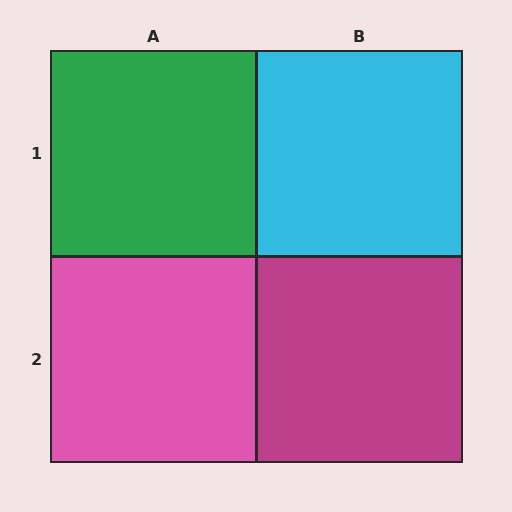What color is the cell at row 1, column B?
Cyan.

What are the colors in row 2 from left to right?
Pink, magenta.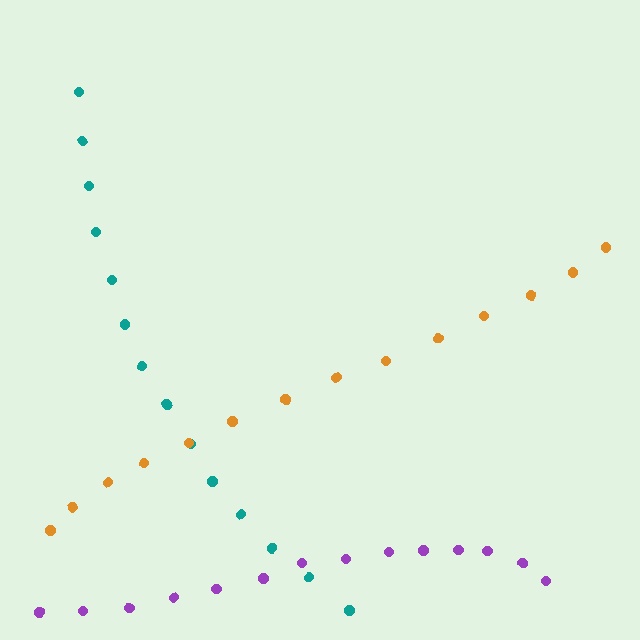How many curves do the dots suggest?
There are 3 distinct paths.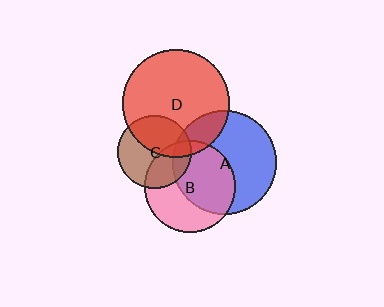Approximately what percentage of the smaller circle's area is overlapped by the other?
Approximately 15%.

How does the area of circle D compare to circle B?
Approximately 1.4 times.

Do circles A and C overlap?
Yes.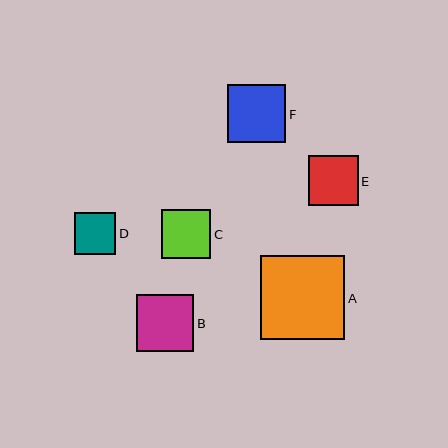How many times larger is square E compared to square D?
Square E is approximately 1.2 times the size of square D.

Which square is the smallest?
Square D is the smallest with a size of approximately 42 pixels.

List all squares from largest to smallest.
From largest to smallest: A, F, B, E, C, D.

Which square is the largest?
Square A is the largest with a size of approximately 84 pixels.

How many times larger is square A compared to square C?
Square A is approximately 1.7 times the size of square C.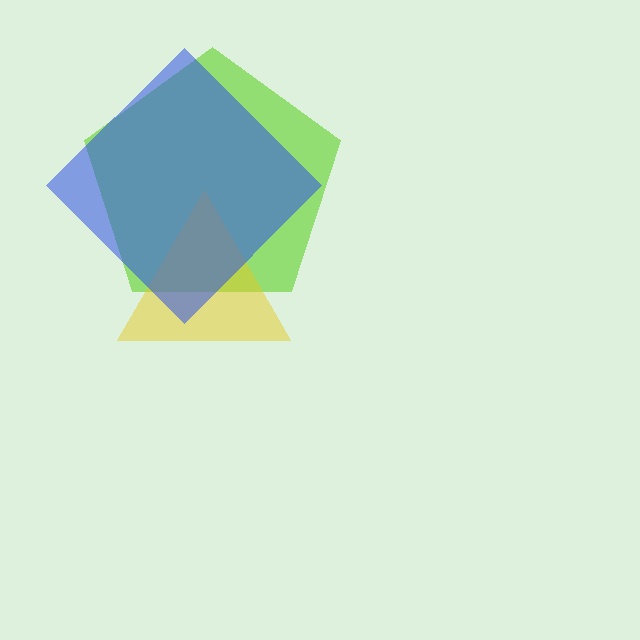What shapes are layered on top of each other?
The layered shapes are: a lime pentagon, a yellow triangle, a blue diamond.